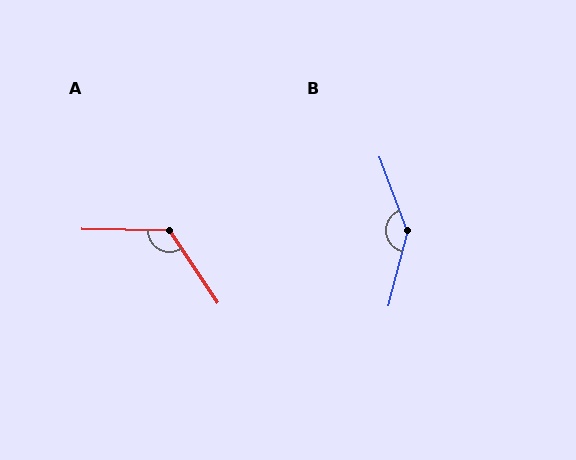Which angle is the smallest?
A, at approximately 125 degrees.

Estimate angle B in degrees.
Approximately 145 degrees.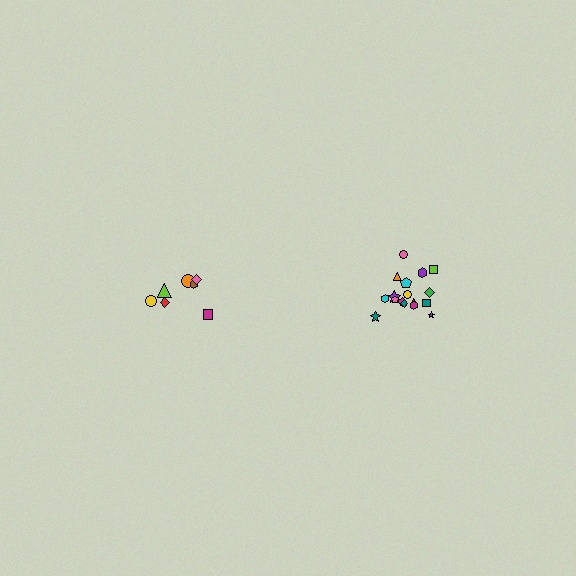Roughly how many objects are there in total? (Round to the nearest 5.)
Roughly 25 objects in total.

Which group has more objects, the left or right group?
The right group.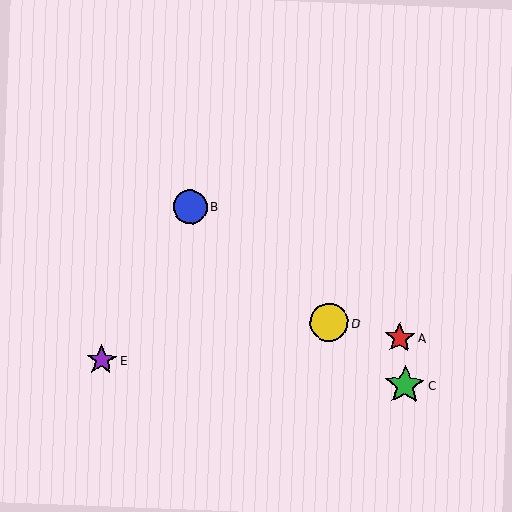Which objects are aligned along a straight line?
Objects B, C, D are aligned along a straight line.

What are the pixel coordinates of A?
Object A is at (400, 338).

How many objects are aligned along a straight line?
3 objects (B, C, D) are aligned along a straight line.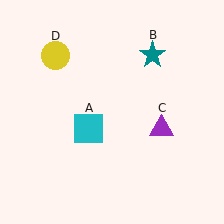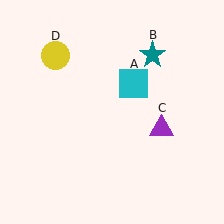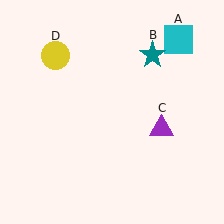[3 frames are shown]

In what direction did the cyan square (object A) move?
The cyan square (object A) moved up and to the right.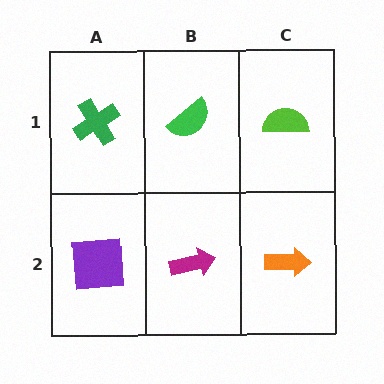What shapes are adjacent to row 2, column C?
A lime semicircle (row 1, column C), a magenta arrow (row 2, column B).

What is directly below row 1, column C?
An orange arrow.